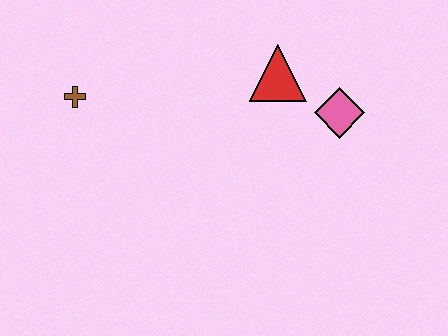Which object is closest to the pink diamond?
The red triangle is closest to the pink diamond.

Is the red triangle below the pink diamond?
No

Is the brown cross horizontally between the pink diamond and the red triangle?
No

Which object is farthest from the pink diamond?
The brown cross is farthest from the pink diamond.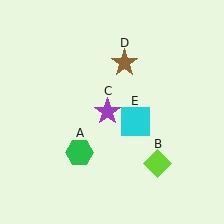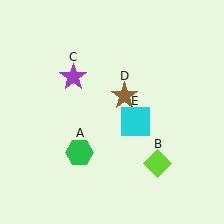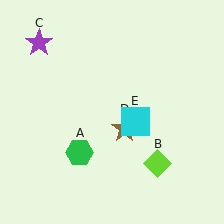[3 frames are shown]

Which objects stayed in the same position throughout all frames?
Green hexagon (object A) and lime diamond (object B) and cyan square (object E) remained stationary.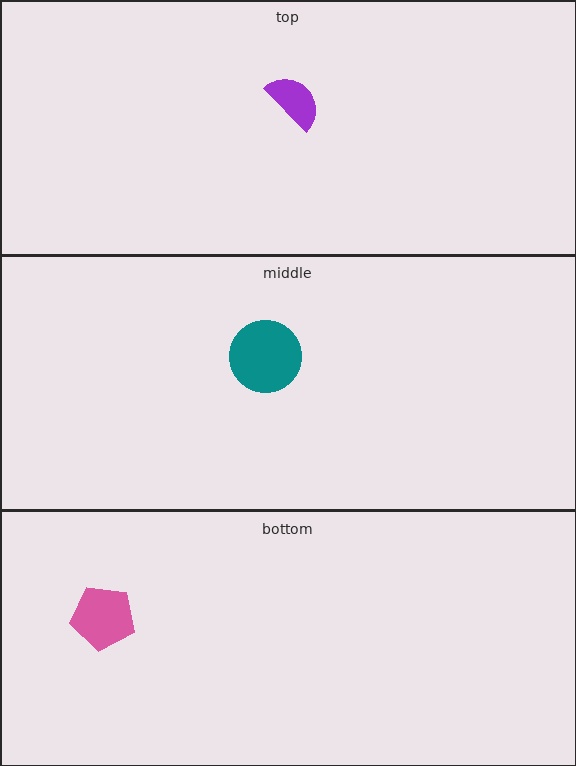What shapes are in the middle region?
The teal circle.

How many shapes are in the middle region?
1.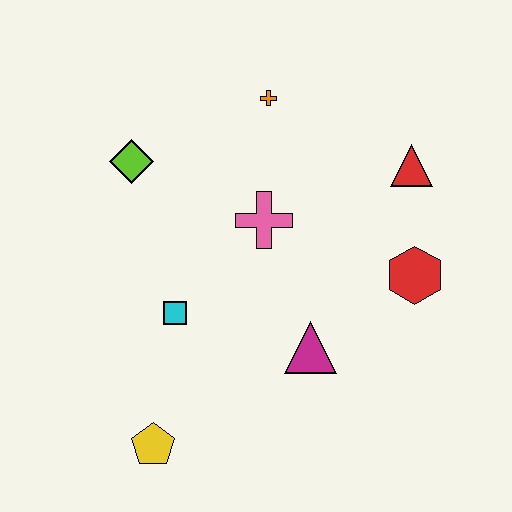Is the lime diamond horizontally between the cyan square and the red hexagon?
No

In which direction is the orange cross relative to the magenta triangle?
The orange cross is above the magenta triangle.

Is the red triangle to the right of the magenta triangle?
Yes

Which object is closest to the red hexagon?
The red triangle is closest to the red hexagon.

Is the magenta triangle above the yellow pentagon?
Yes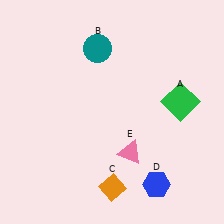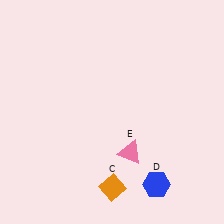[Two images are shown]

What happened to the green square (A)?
The green square (A) was removed in Image 2. It was in the top-right area of Image 1.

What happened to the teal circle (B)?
The teal circle (B) was removed in Image 2. It was in the top-left area of Image 1.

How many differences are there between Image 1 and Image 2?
There are 2 differences between the two images.